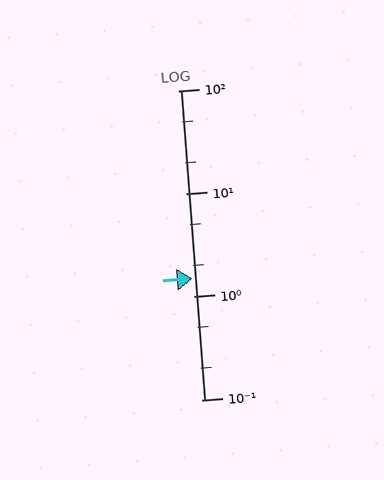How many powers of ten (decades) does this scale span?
The scale spans 3 decades, from 0.1 to 100.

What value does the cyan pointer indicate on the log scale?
The pointer indicates approximately 1.5.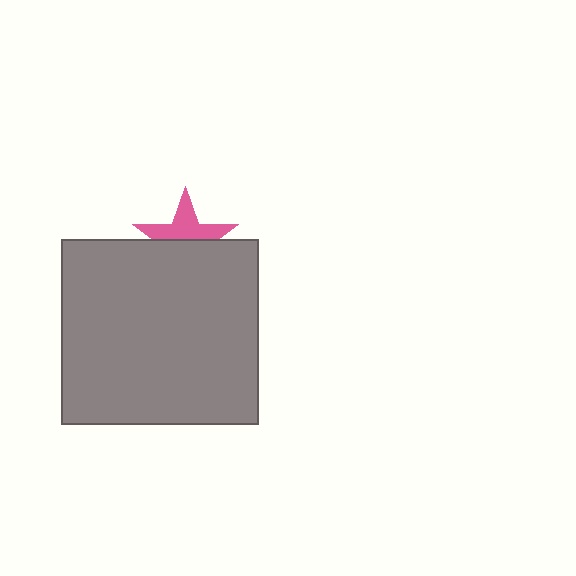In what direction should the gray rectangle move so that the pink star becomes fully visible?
The gray rectangle should move down. That is the shortest direction to clear the overlap and leave the pink star fully visible.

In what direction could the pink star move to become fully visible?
The pink star could move up. That would shift it out from behind the gray rectangle entirely.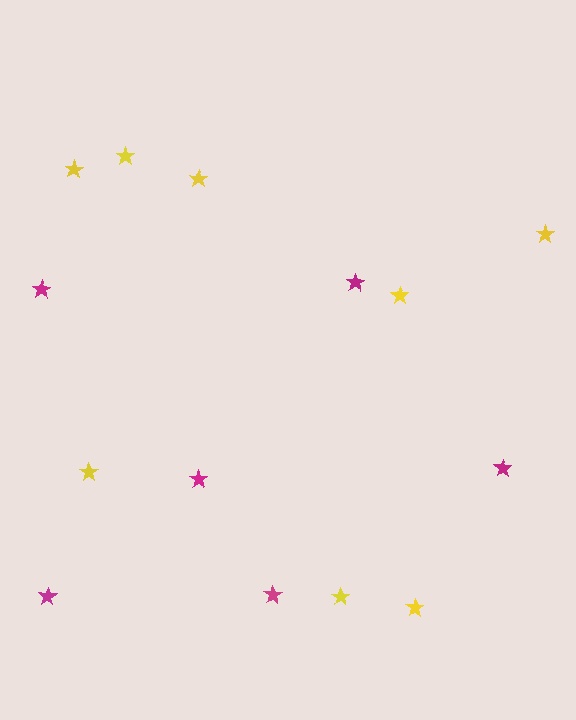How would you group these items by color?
There are 2 groups: one group of yellow stars (8) and one group of magenta stars (6).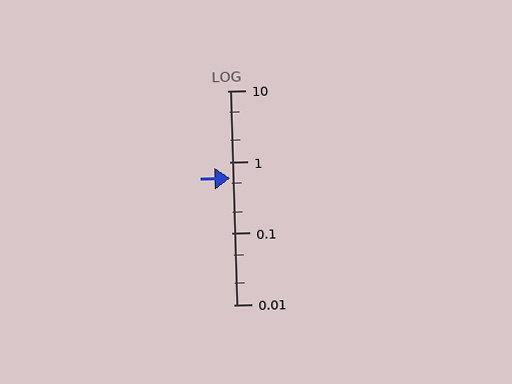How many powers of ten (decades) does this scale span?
The scale spans 3 decades, from 0.01 to 10.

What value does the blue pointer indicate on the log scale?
The pointer indicates approximately 0.6.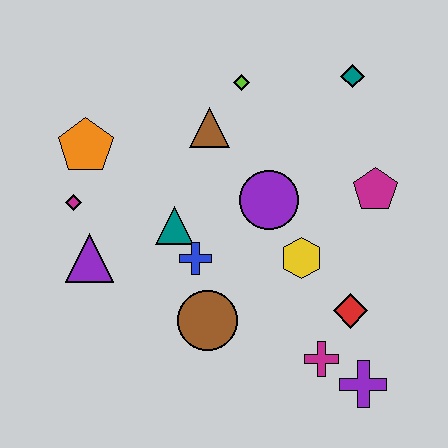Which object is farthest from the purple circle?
The purple cross is farthest from the purple circle.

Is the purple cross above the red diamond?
No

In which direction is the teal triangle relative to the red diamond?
The teal triangle is to the left of the red diamond.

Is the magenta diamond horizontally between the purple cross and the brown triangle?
No